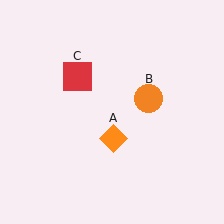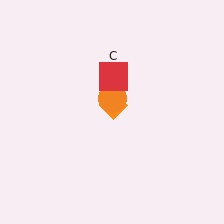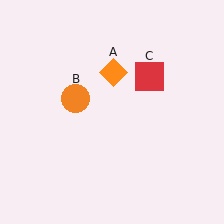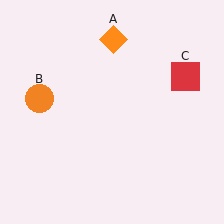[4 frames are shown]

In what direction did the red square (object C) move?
The red square (object C) moved right.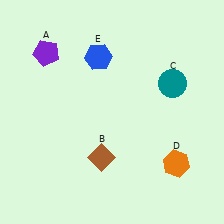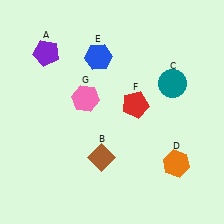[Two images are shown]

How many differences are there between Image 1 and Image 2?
There are 2 differences between the two images.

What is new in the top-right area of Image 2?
A red pentagon (F) was added in the top-right area of Image 2.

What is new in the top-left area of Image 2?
A pink hexagon (G) was added in the top-left area of Image 2.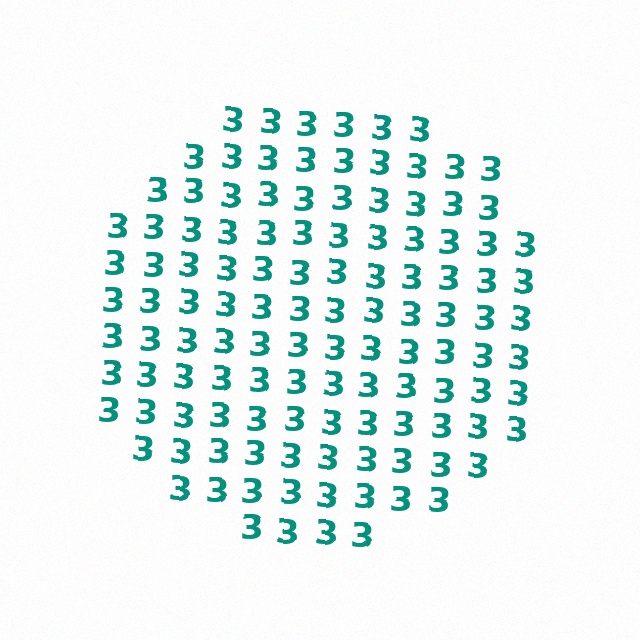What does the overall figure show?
The overall figure shows a circle.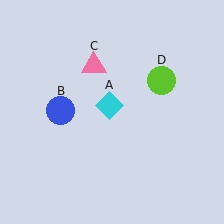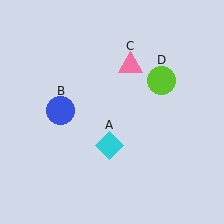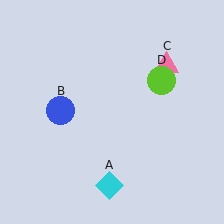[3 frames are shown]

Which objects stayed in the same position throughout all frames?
Blue circle (object B) and lime circle (object D) remained stationary.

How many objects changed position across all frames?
2 objects changed position: cyan diamond (object A), pink triangle (object C).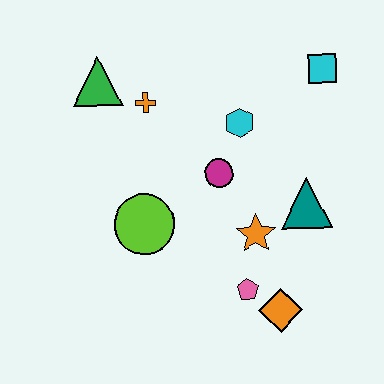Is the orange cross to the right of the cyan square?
No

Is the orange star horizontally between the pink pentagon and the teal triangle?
Yes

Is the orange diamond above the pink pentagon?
No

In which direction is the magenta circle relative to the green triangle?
The magenta circle is to the right of the green triangle.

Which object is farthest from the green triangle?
The orange diamond is farthest from the green triangle.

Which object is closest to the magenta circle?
The cyan hexagon is closest to the magenta circle.